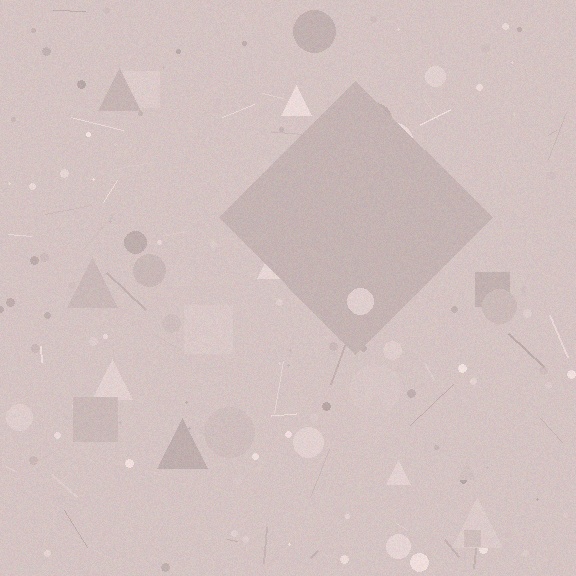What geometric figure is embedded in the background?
A diamond is embedded in the background.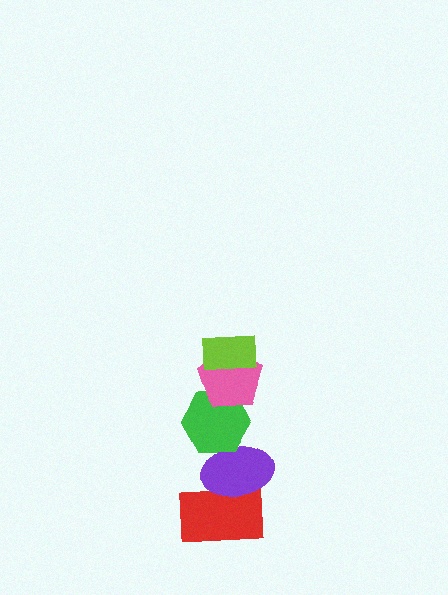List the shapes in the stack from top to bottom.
From top to bottom: the lime rectangle, the pink pentagon, the green hexagon, the purple ellipse, the red rectangle.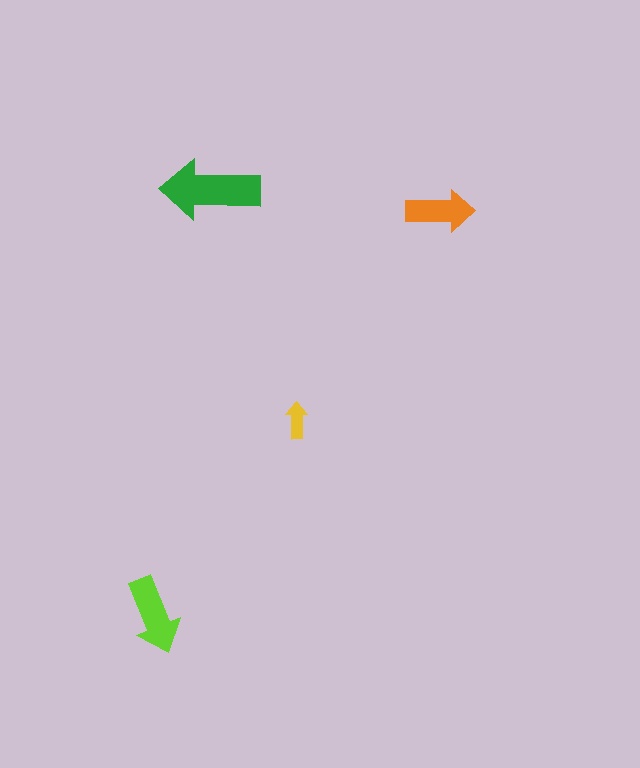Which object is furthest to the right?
The orange arrow is rightmost.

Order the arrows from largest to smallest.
the green one, the lime one, the orange one, the yellow one.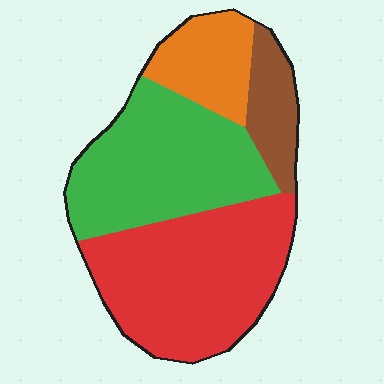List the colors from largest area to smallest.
From largest to smallest: red, green, orange, brown.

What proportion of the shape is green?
Green takes up about one third (1/3) of the shape.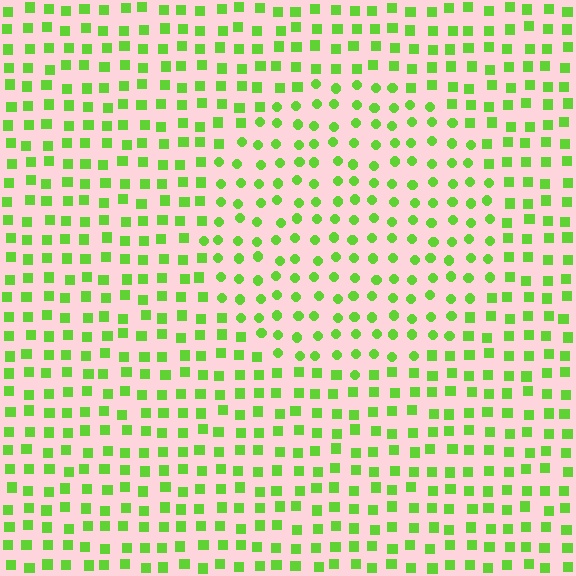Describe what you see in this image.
The image is filled with small lime elements arranged in a uniform grid. A circle-shaped region contains circles, while the surrounding area contains squares. The boundary is defined purely by the change in element shape.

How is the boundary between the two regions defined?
The boundary is defined by a change in element shape: circles inside vs. squares outside. All elements share the same color and spacing.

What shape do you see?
I see a circle.